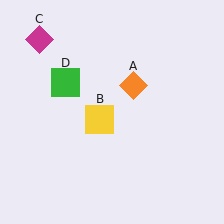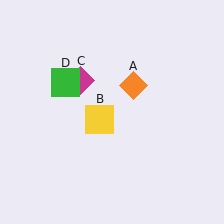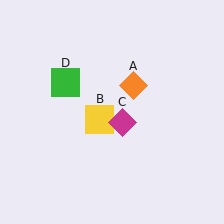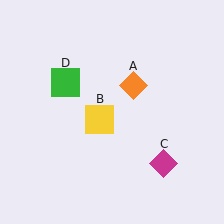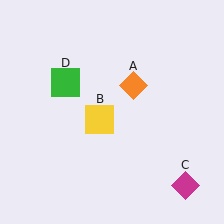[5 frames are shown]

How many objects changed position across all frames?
1 object changed position: magenta diamond (object C).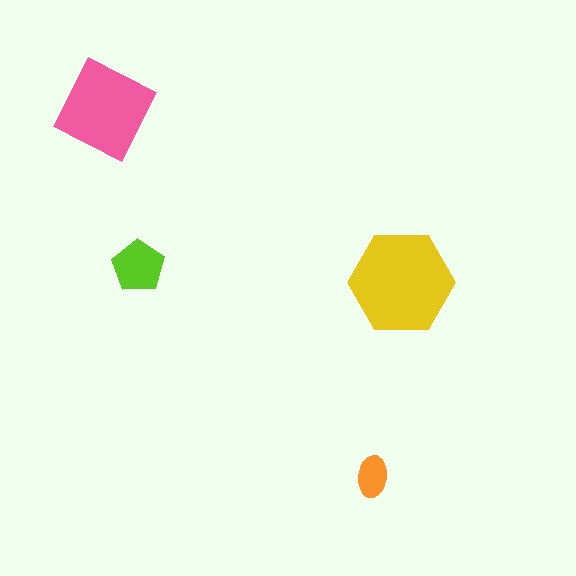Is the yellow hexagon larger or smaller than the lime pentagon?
Larger.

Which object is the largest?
The yellow hexagon.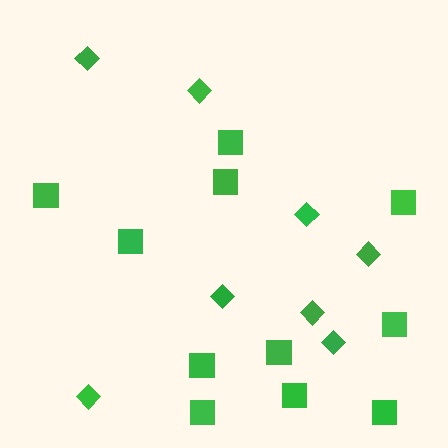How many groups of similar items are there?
There are 2 groups: one group of diamonds (8) and one group of squares (11).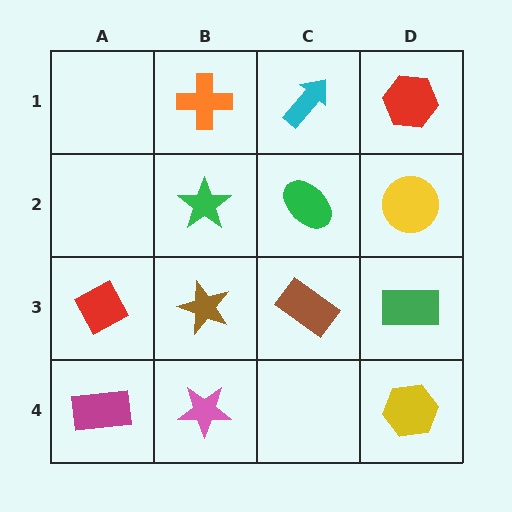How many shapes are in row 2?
3 shapes.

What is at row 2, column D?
A yellow circle.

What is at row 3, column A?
A red diamond.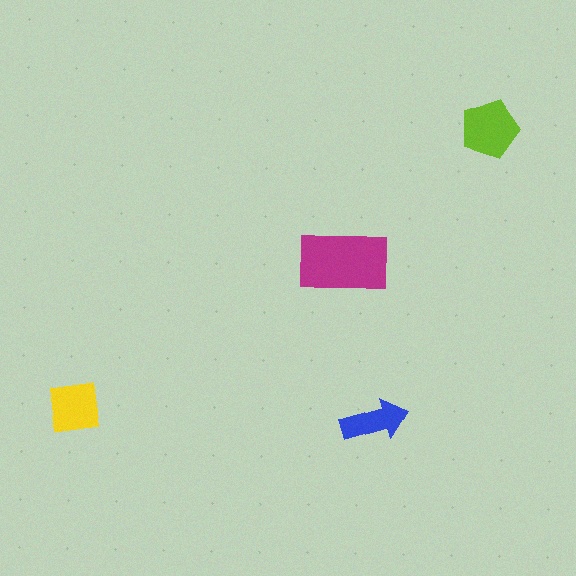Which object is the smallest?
The blue arrow.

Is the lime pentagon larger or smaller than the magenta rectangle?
Smaller.